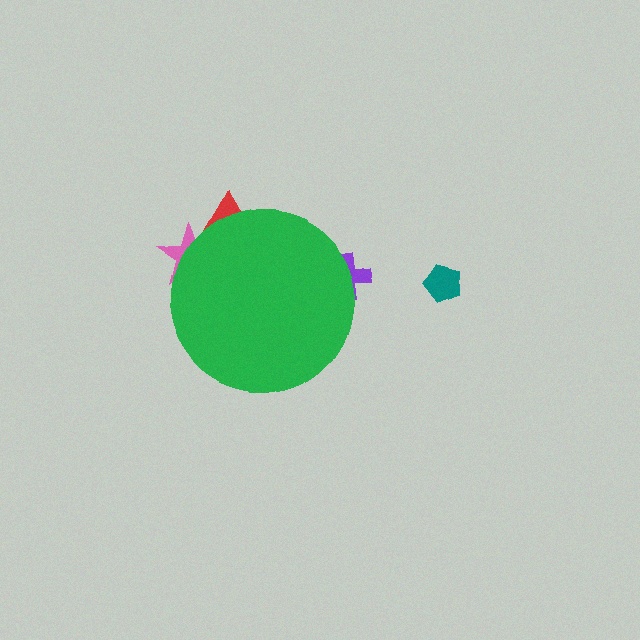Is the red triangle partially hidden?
Yes, the red triangle is partially hidden behind the green circle.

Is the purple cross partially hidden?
Yes, the purple cross is partially hidden behind the green circle.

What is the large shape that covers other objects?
A green circle.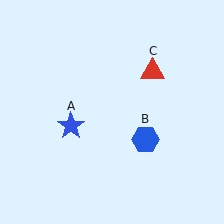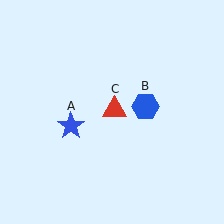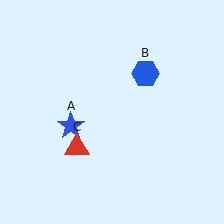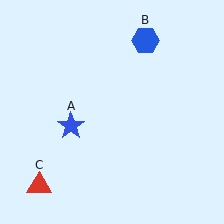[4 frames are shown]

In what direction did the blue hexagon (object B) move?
The blue hexagon (object B) moved up.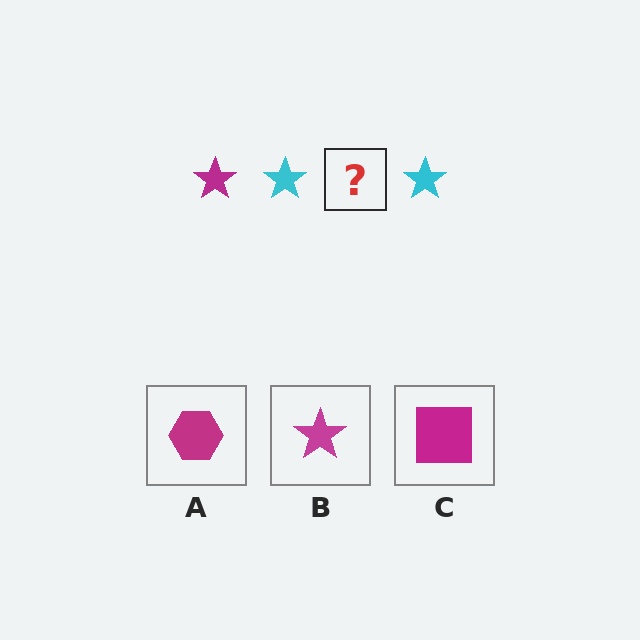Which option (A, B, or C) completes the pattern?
B.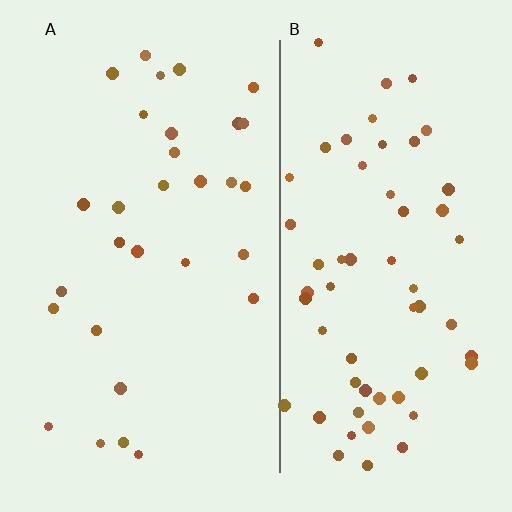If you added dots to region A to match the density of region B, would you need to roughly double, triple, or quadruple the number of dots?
Approximately double.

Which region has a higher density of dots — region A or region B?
B (the right).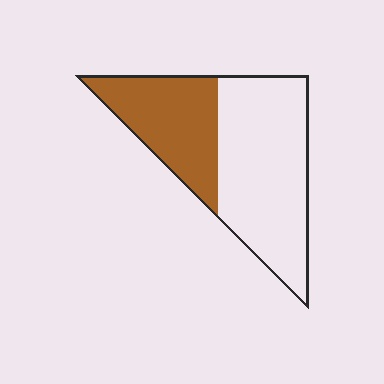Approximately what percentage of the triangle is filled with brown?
Approximately 35%.